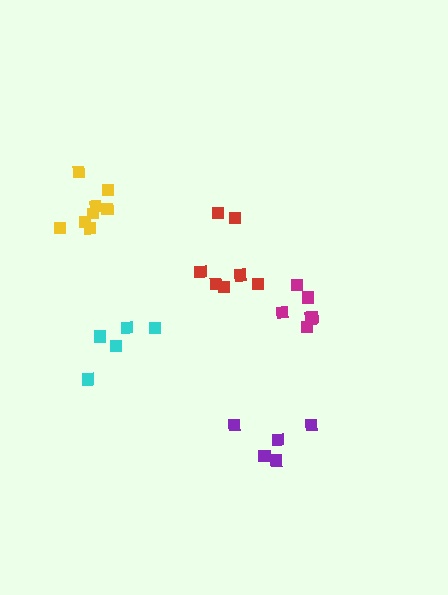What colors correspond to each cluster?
The clusters are colored: purple, yellow, cyan, magenta, red.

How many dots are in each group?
Group 1: 5 dots, Group 2: 8 dots, Group 3: 5 dots, Group 4: 6 dots, Group 5: 7 dots (31 total).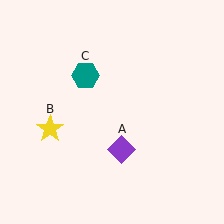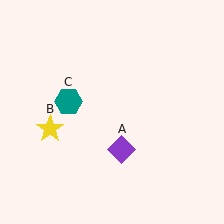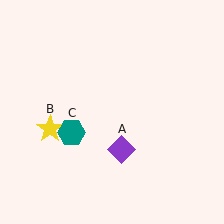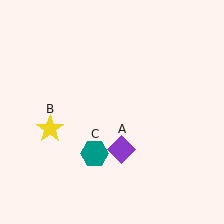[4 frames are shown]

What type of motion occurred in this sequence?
The teal hexagon (object C) rotated counterclockwise around the center of the scene.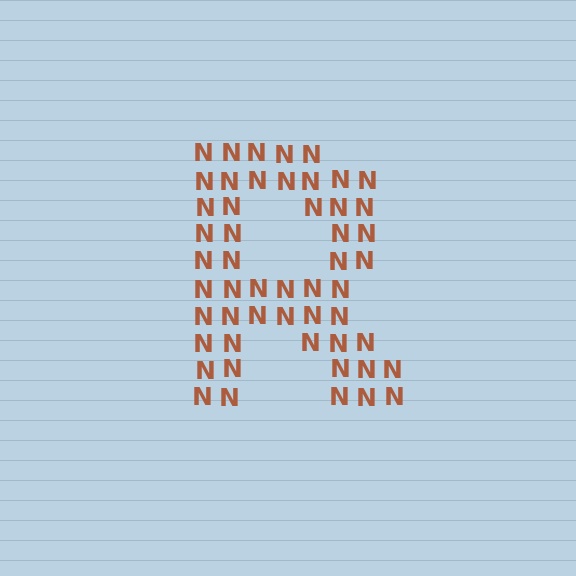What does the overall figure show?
The overall figure shows the letter R.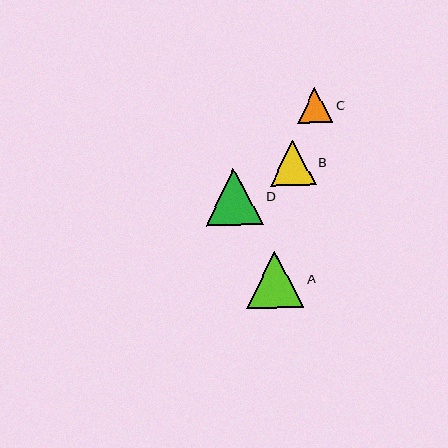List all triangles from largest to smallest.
From largest to smallest: D, A, B, C.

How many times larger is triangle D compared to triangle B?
Triangle D is approximately 1.3 times the size of triangle B.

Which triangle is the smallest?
Triangle C is the smallest with a size of approximately 35 pixels.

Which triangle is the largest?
Triangle D is the largest with a size of approximately 58 pixels.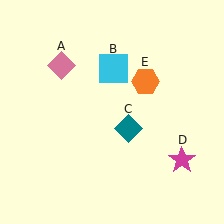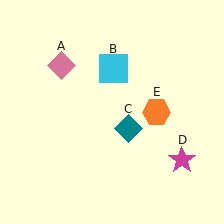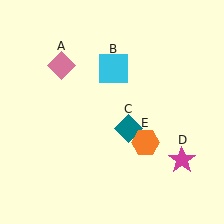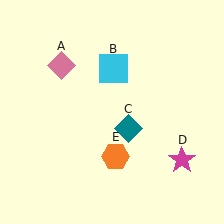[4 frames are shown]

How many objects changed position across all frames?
1 object changed position: orange hexagon (object E).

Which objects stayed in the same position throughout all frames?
Pink diamond (object A) and cyan square (object B) and teal diamond (object C) and magenta star (object D) remained stationary.